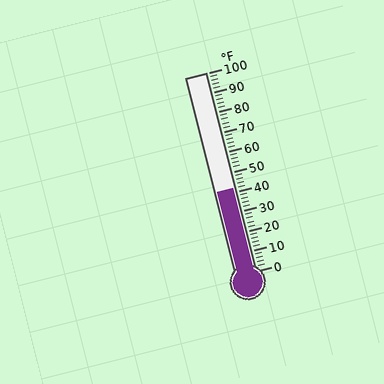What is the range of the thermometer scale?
The thermometer scale ranges from 0°F to 100°F.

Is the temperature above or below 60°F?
The temperature is below 60°F.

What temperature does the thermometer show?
The thermometer shows approximately 42°F.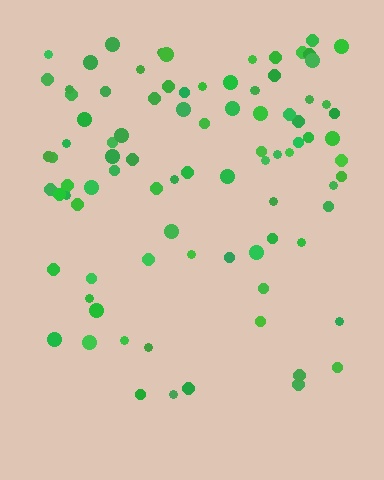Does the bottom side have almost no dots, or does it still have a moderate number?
Still a moderate number, just noticeably fewer than the top.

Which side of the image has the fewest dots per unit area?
The bottom.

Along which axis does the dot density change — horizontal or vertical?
Vertical.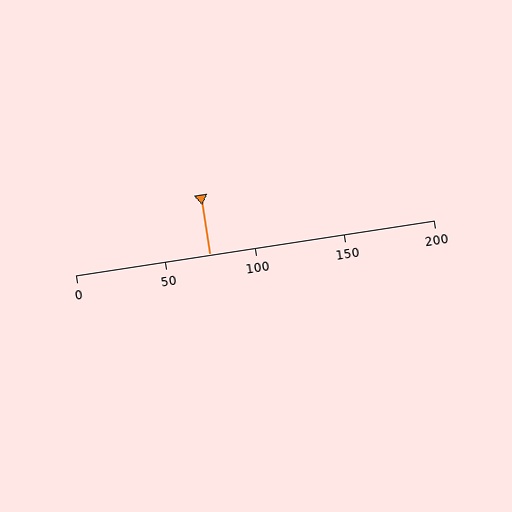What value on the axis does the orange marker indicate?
The marker indicates approximately 75.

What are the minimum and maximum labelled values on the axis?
The axis runs from 0 to 200.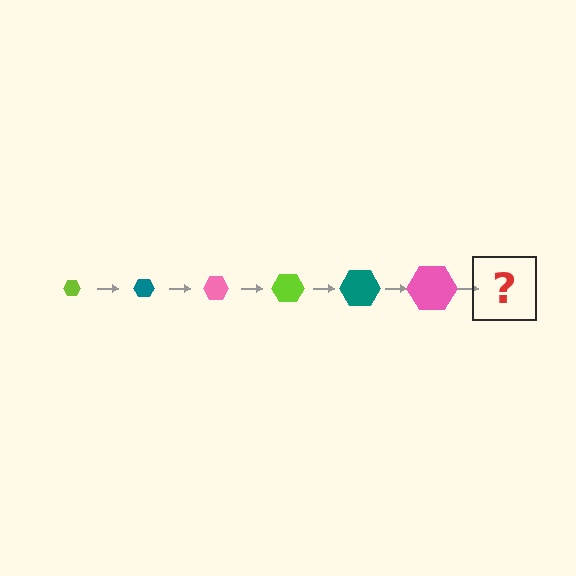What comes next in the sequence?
The next element should be a lime hexagon, larger than the previous one.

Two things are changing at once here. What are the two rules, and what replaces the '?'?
The two rules are that the hexagon grows larger each step and the color cycles through lime, teal, and pink. The '?' should be a lime hexagon, larger than the previous one.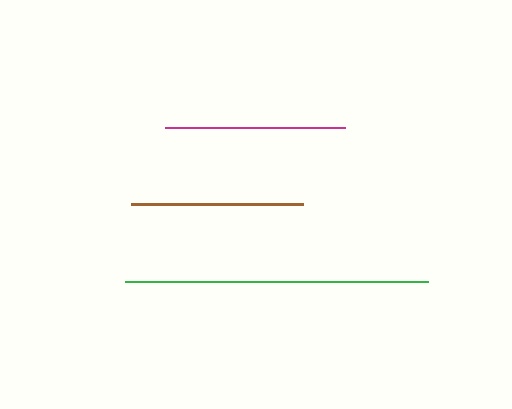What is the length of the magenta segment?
The magenta segment is approximately 180 pixels long.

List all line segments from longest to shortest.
From longest to shortest: green, magenta, brown.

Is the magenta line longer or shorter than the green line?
The green line is longer than the magenta line.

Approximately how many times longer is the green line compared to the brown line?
The green line is approximately 1.8 times the length of the brown line.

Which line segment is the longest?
The green line is the longest at approximately 303 pixels.